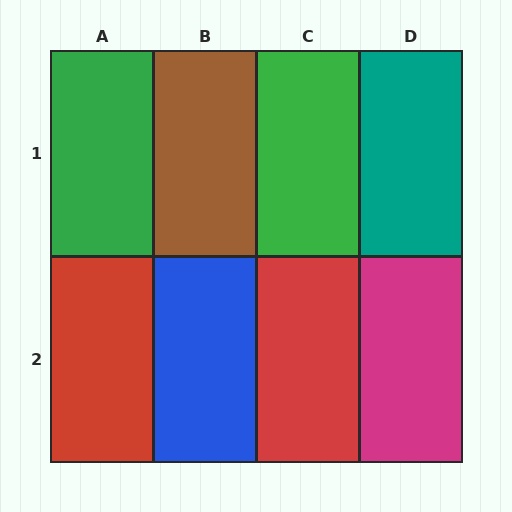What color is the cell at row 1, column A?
Green.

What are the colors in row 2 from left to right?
Red, blue, red, magenta.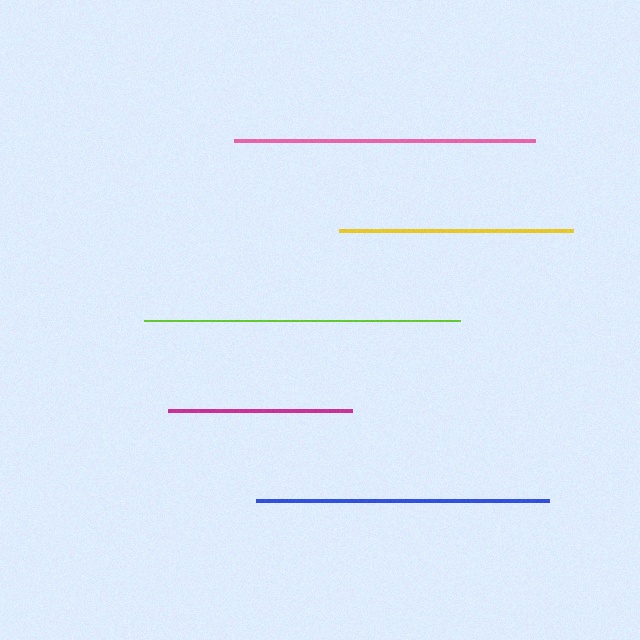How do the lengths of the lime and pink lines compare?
The lime and pink lines are approximately the same length.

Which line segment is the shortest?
The magenta line is the shortest at approximately 184 pixels.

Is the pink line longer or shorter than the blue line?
The pink line is longer than the blue line.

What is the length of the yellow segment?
The yellow segment is approximately 234 pixels long.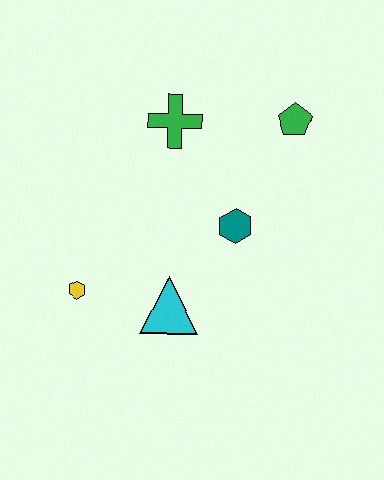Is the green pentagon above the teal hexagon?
Yes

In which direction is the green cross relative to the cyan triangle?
The green cross is above the cyan triangle.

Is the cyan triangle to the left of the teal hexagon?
Yes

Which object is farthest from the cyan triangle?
The green pentagon is farthest from the cyan triangle.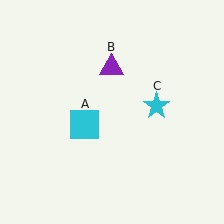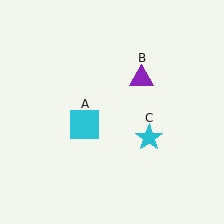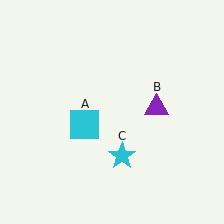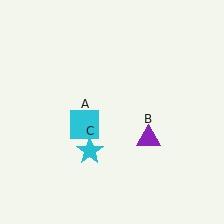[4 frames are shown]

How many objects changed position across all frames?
2 objects changed position: purple triangle (object B), cyan star (object C).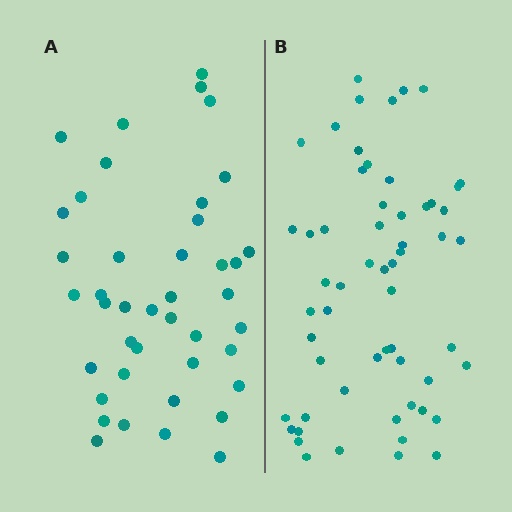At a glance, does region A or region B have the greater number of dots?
Region B (the right region) has more dots.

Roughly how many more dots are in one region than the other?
Region B has approximately 15 more dots than region A.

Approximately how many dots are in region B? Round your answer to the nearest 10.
About 60 dots. (The exact count is 58, which rounds to 60.)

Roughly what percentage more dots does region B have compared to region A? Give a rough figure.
About 40% more.